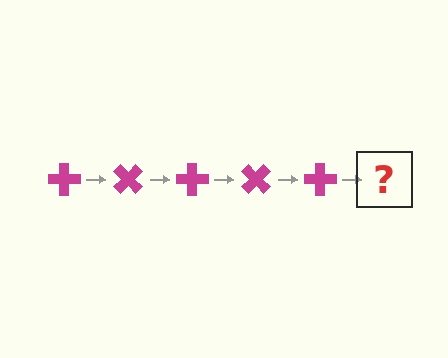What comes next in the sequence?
The next element should be a magenta cross rotated 225 degrees.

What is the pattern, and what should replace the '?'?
The pattern is that the cross rotates 45 degrees each step. The '?' should be a magenta cross rotated 225 degrees.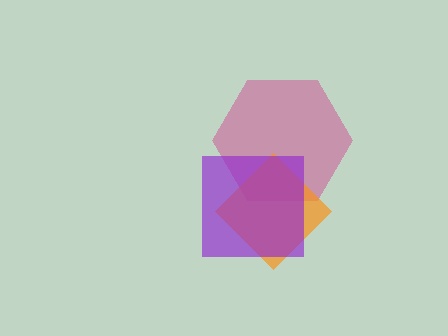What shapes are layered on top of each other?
The layered shapes are: a magenta hexagon, an orange diamond, a purple square.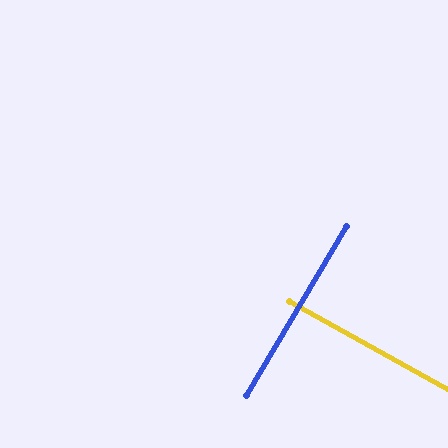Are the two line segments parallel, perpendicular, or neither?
Perpendicular — they meet at approximately 89°.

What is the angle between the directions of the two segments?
Approximately 89 degrees.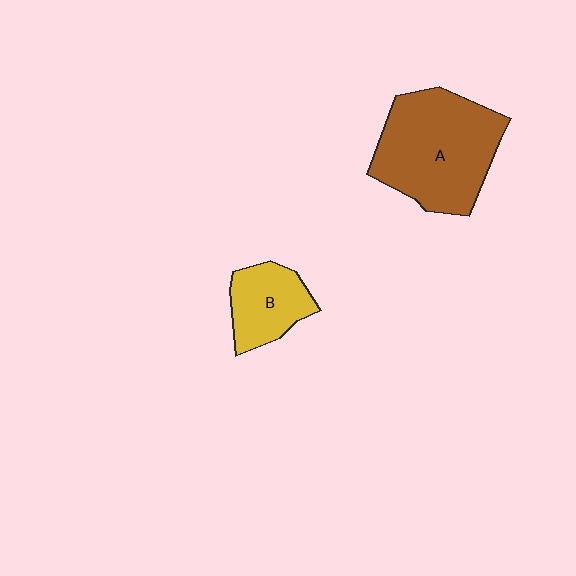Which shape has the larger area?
Shape A (brown).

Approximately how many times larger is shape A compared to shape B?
Approximately 2.2 times.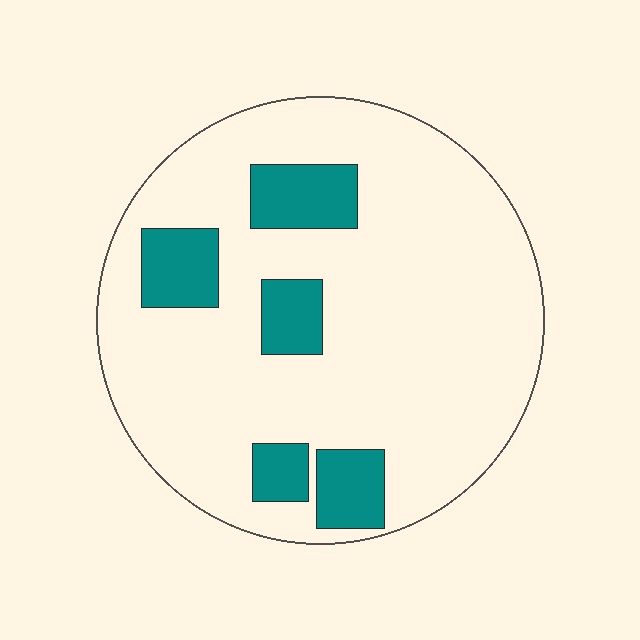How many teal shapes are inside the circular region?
5.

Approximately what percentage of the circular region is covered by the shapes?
Approximately 15%.